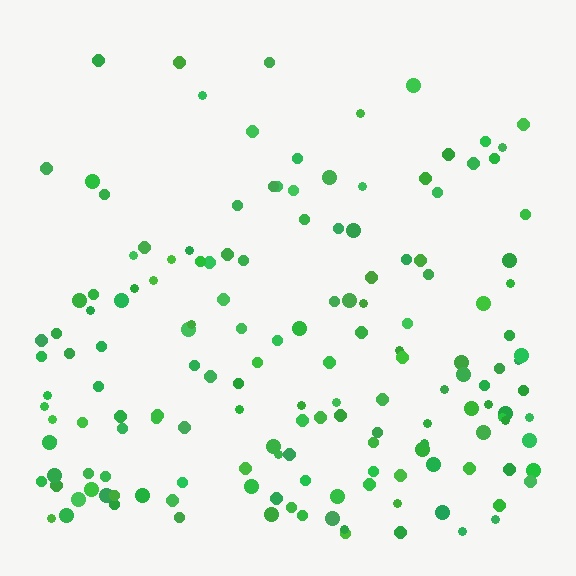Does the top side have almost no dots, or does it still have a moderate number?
Still a moderate number, just noticeably fewer than the bottom.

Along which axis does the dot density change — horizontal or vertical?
Vertical.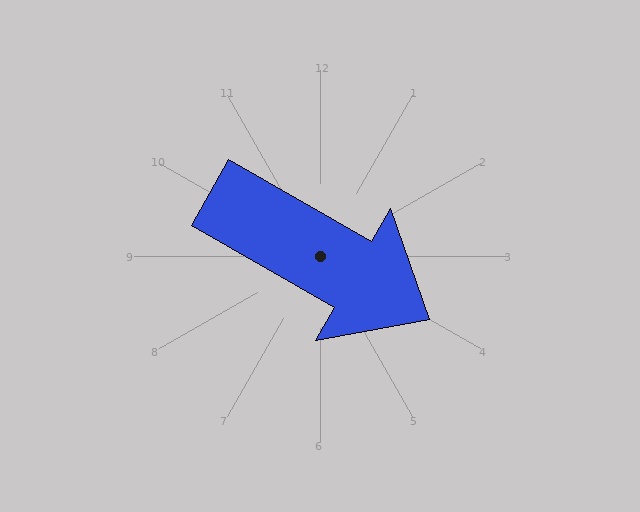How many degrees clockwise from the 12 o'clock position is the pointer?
Approximately 120 degrees.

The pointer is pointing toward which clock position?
Roughly 4 o'clock.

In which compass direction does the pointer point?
Southeast.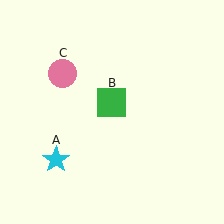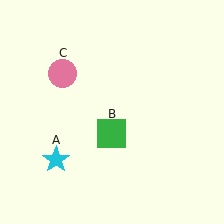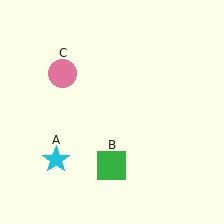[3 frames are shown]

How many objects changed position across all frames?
1 object changed position: green square (object B).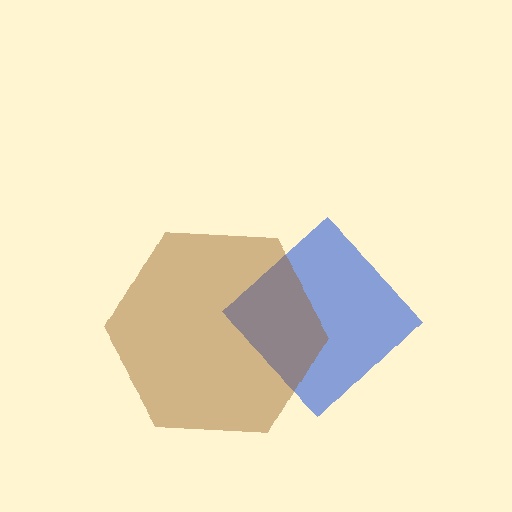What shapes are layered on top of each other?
The layered shapes are: a blue diamond, a brown hexagon.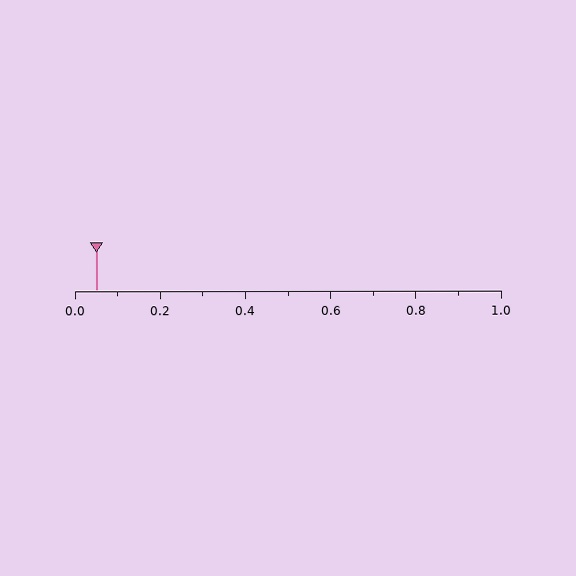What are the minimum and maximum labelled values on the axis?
The axis runs from 0.0 to 1.0.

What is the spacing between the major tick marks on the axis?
The major ticks are spaced 0.2 apart.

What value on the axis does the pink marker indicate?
The marker indicates approximately 0.05.